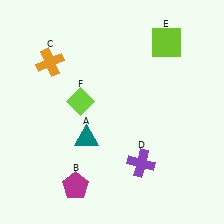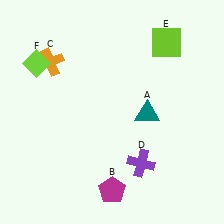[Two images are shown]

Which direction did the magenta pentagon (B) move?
The magenta pentagon (B) moved right.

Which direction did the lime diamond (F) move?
The lime diamond (F) moved left.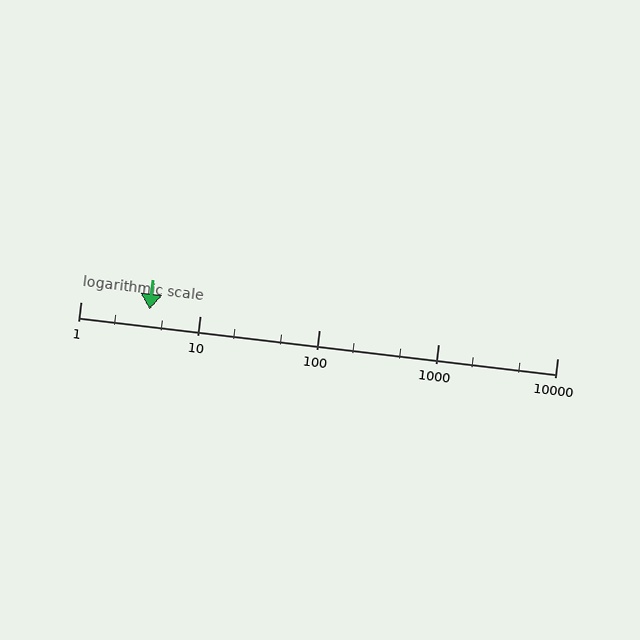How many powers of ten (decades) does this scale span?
The scale spans 4 decades, from 1 to 10000.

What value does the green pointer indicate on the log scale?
The pointer indicates approximately 3.8.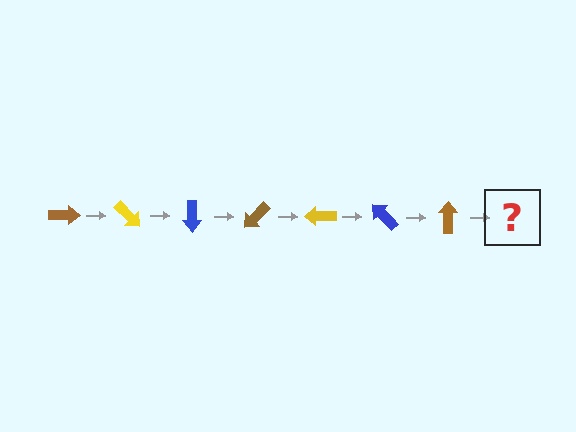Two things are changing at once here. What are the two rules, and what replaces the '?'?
The two rules are that it rotates 45 degrees each step and the color cycles through brown, yellow, and blue. The '?' should be a yellow arrow, rotated 315 degrees from the start.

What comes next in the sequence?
The next element should be a yellow arrow, rotated 315 degrees from the start.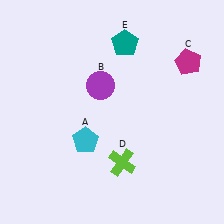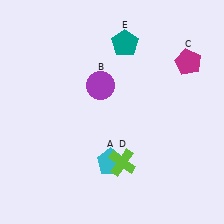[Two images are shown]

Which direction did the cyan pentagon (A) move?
The cyan pentagon (A) moved right.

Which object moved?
The cyan pentagon (A) moved right.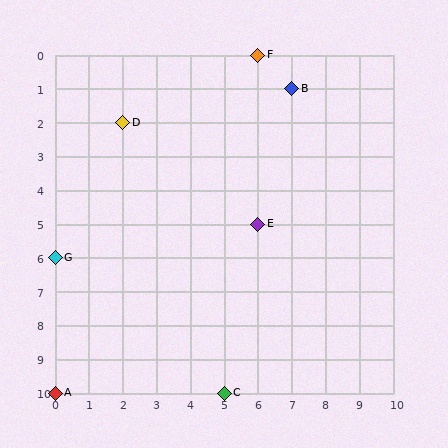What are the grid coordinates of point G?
Point G is at grid coordinates (0, 6).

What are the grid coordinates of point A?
Point A is at grid coordinates (0, 10).